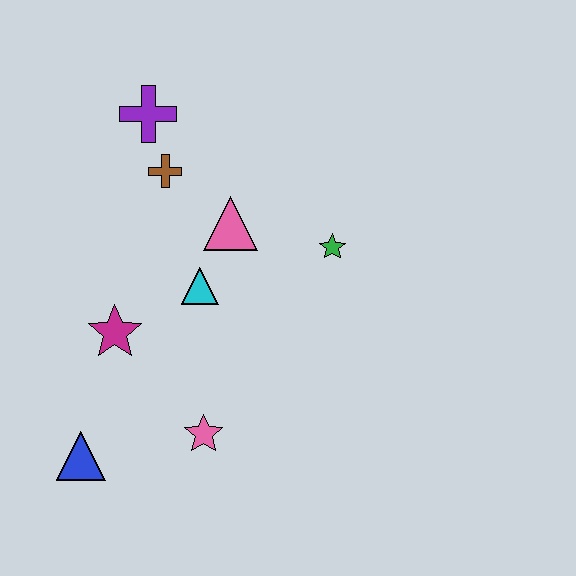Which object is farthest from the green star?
The blue triangle is farthest from the green star.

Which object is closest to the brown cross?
The purple cross is closest to the brown cross.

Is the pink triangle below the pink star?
No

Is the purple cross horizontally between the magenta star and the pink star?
Yes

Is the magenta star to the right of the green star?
No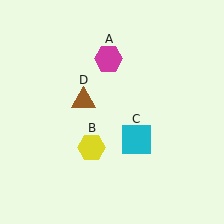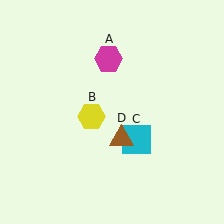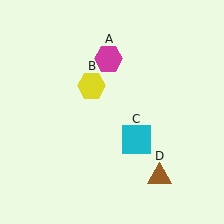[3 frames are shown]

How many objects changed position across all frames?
2 objects changed position: yellow hexagon (object B), brown triangle (object D).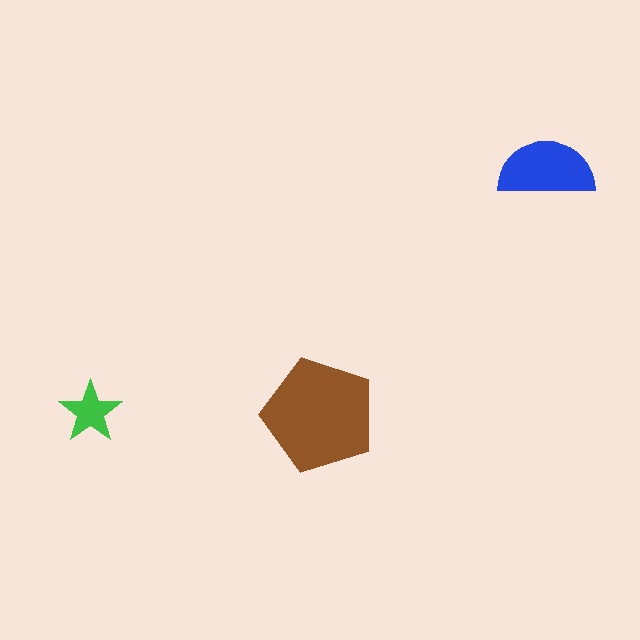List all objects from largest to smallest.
The brown pentagon, the blue semicircle, the green star.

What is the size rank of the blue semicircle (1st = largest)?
2nd.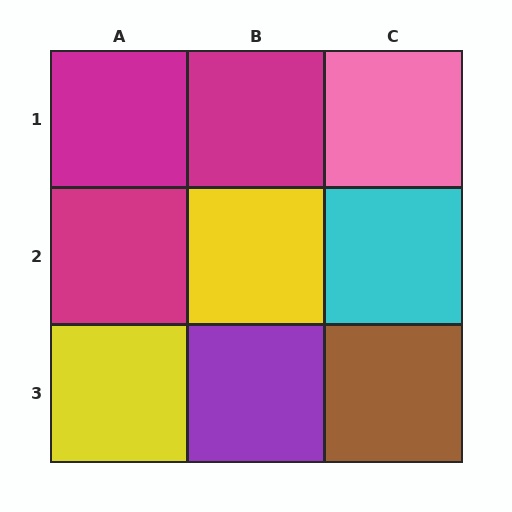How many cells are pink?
1 cell is pink.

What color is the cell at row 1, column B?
Magenta.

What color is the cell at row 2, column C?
Cyan.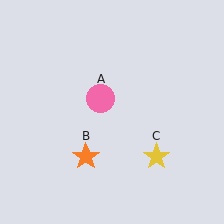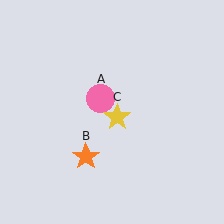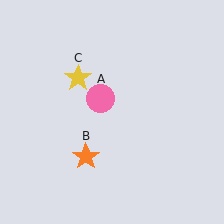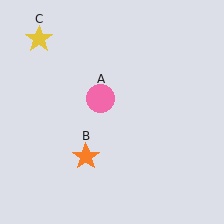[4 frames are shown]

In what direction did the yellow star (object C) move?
The yellow star (object C) moved up and to the left.